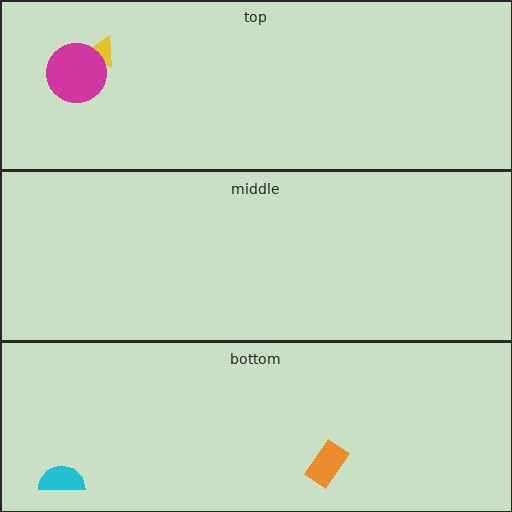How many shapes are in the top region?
2.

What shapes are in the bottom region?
The cyan semicircle, the orange rectangle.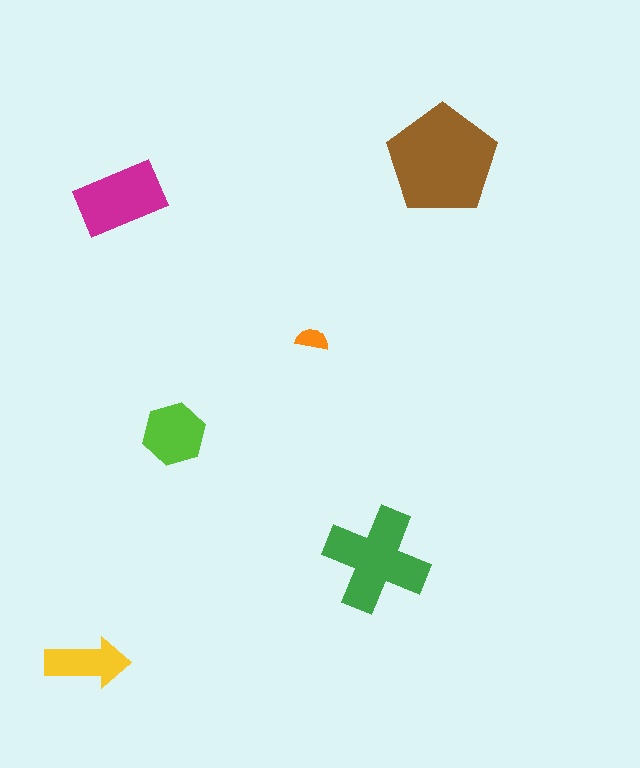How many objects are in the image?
There are 6 objects in the image.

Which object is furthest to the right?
The brown pentagon is rightmost.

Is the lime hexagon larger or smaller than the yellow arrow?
Larger.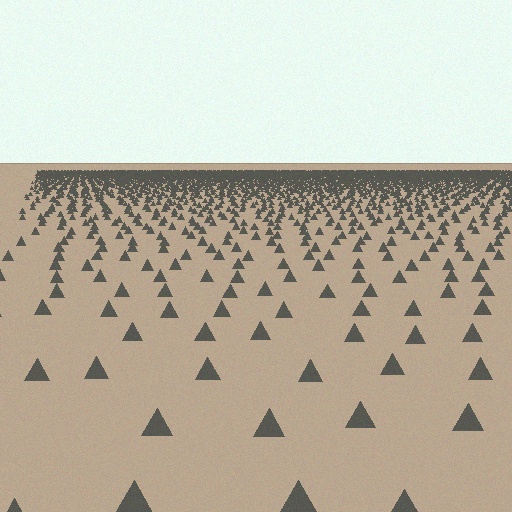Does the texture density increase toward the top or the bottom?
Density increases toward the top.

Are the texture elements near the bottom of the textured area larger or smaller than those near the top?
Larger. Near the bottom, elements are closer to the viewer and appear at a bigger on-screen size.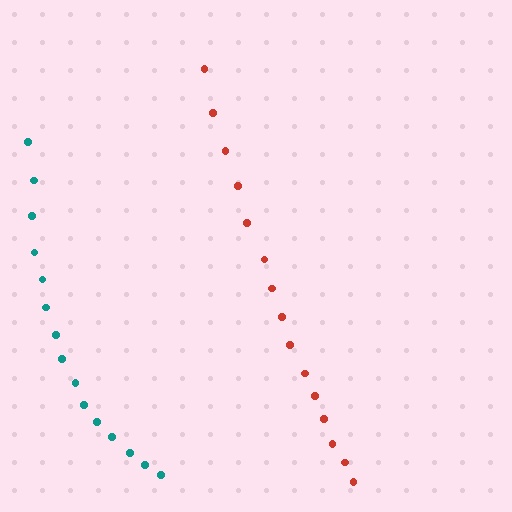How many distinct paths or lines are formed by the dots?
There are 2 distinct paths.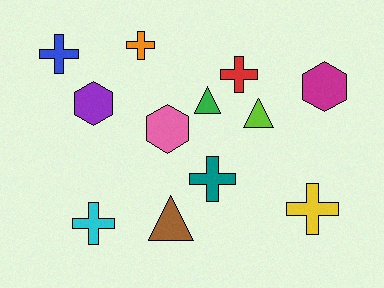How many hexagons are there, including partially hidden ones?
There are 3 hexagons.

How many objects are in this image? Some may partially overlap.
There are 12 objects.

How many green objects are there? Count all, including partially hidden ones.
There is 1 green object.